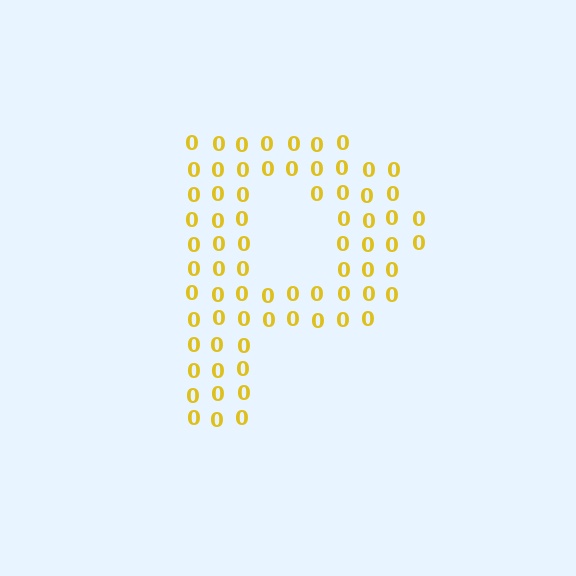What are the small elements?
The small elements are digit 0's.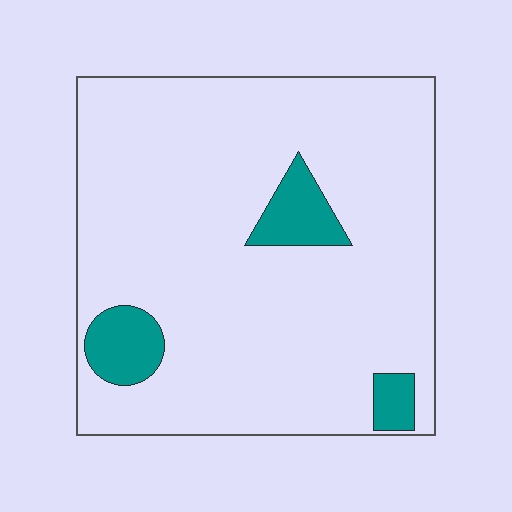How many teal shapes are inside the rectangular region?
3.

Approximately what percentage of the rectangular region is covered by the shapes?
Approximately 10%.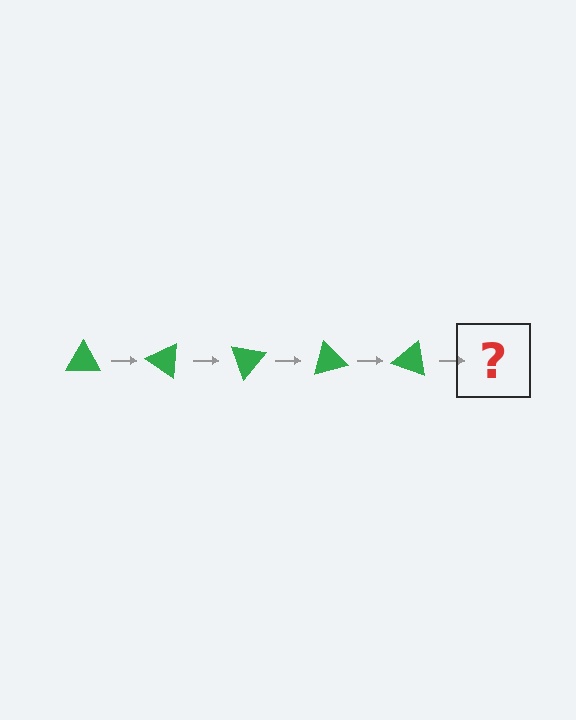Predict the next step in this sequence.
The next step is a green triangle rotated 175 degrees.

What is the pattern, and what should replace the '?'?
The pattern is that the triangle rotates 35 degrees each step. The '?' should be a green triangle rotated 175 degrees.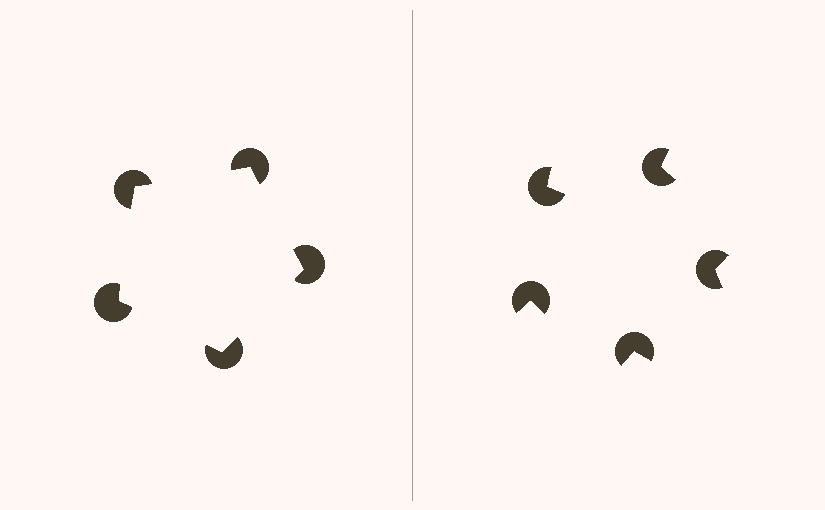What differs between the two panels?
The pac-man discs are positioned identically on both sides; only the wedge orientations differ. On the left they align to a pentagon; on the right they are misaligned.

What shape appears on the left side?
An illusory pentagon.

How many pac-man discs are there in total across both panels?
10 — 5 on each side.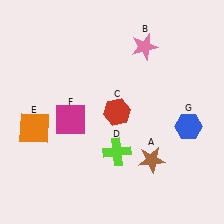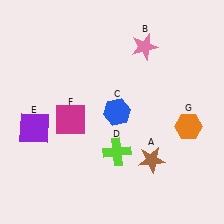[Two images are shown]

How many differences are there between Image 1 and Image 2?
There are 3 differences between the two images.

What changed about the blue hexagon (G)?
In Image 1, G is blue. In Image 2, it changed to orange.